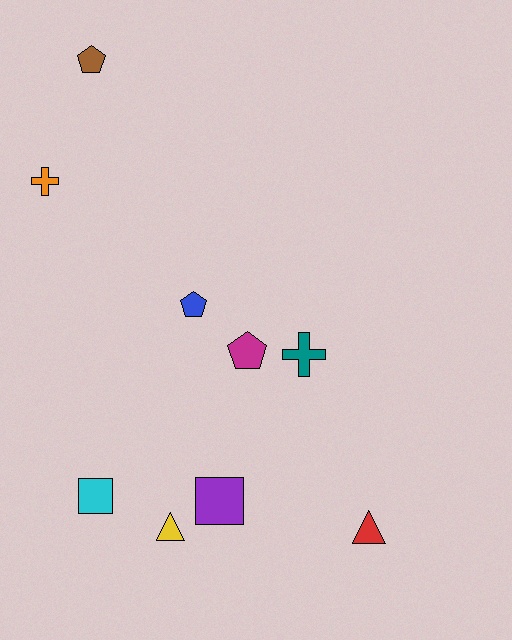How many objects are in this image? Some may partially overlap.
There are 9 objects.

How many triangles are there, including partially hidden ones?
There are 2 triangles.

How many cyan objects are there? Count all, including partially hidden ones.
There is 1 cyan object.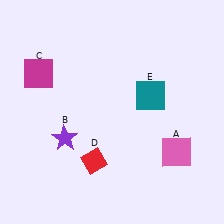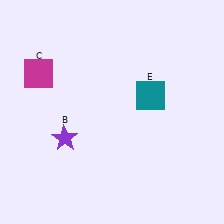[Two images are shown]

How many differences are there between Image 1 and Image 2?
There are 2 differences between the two images.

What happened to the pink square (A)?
The pink square (A) was removed in Image 2. It was in the bottom-right area of Image 1.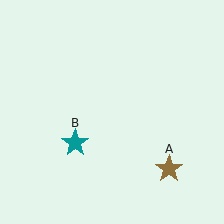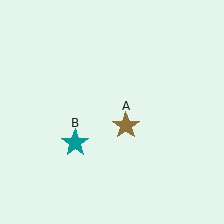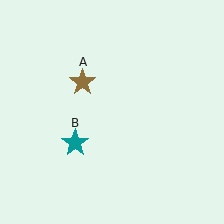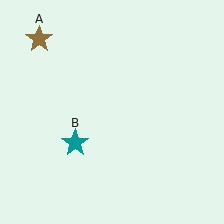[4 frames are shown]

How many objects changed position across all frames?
1 object changed position: brown star (object A).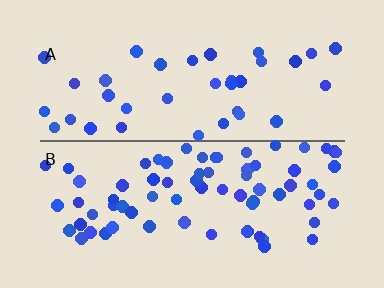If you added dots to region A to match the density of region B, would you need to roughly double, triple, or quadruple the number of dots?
Approximately double.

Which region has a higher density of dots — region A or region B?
B (the bottom).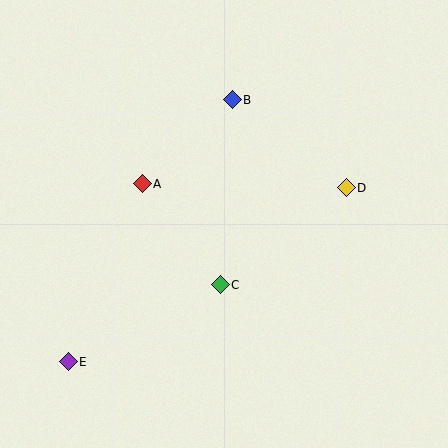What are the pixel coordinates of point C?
Point C is at (220, 285).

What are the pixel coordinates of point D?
Point D is at (346, 188).